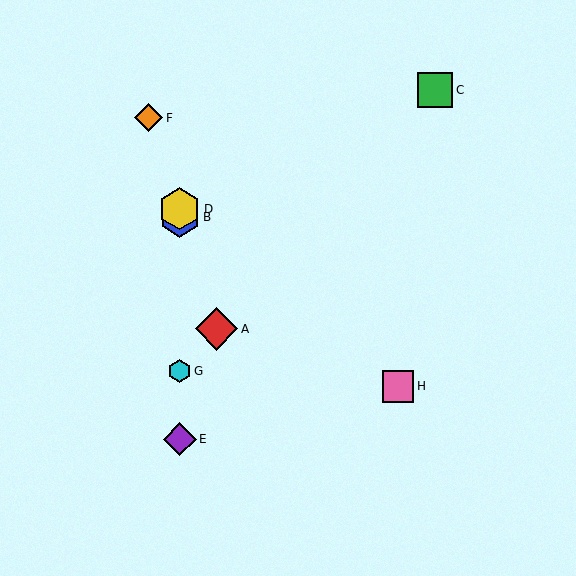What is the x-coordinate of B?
Object B is at x≈180.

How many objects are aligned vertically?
4 objects (B, D, E, G) are aligned vertically.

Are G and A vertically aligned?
No, G is at x≈180 and A is at x≈217.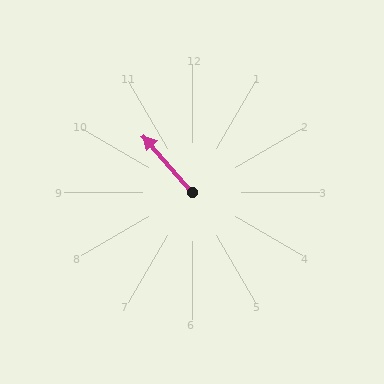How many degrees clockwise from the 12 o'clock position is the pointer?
Approximately 319 degrees.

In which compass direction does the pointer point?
Northwest.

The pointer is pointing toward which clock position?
Roughly 11 o'clock.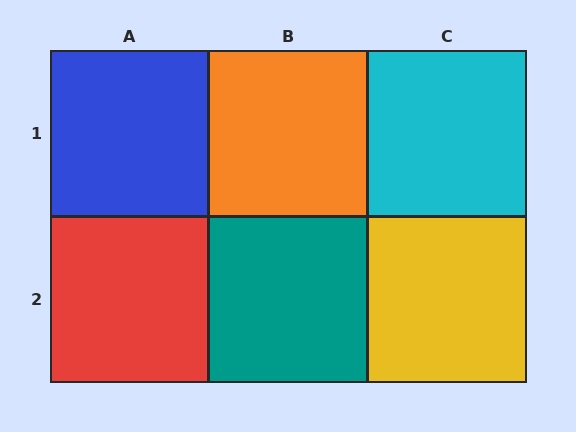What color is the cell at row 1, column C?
Cyan.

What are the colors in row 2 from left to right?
Red, teal, yellow.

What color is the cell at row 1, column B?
Orange.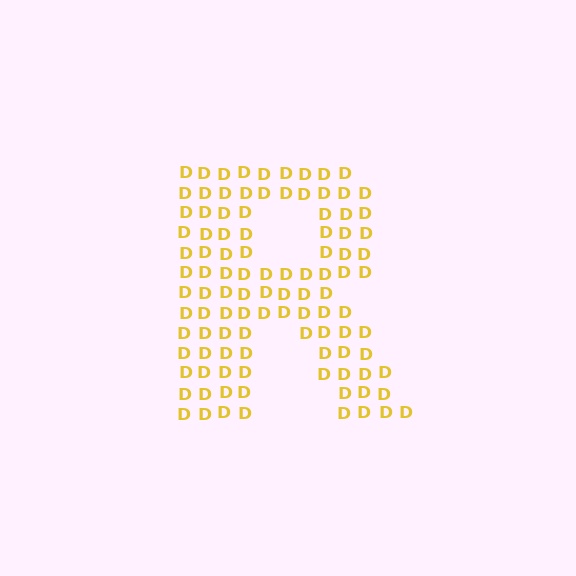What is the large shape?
The large shape is the letter R.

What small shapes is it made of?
It is made of small letter D's.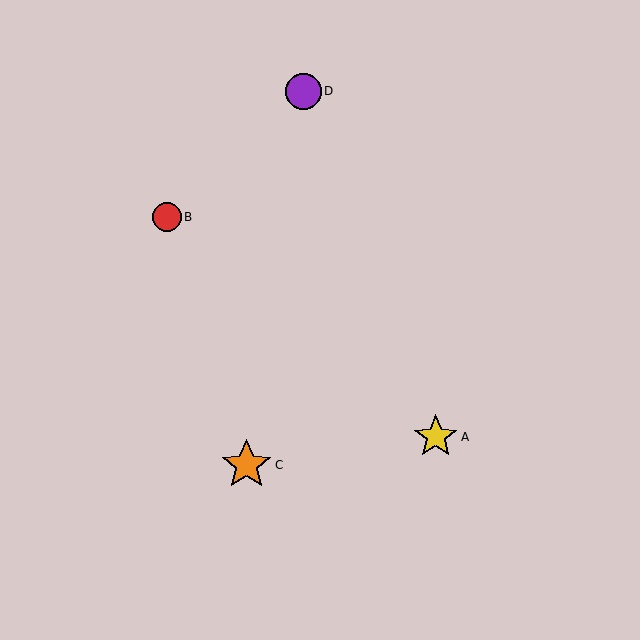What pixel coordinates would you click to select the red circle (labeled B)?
Click at (167, 217) to select the red circle B.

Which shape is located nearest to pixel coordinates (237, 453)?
The orange star (labeled C) at (247, 465) is nearest to that location.